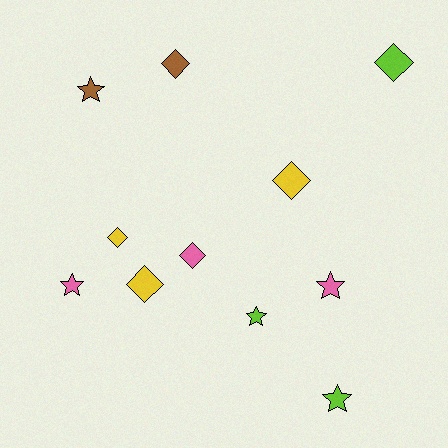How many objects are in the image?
There are 11 objects.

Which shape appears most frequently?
Diamond, with 6 objects.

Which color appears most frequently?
Lime, with 3 objects.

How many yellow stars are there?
There are no yellow stars.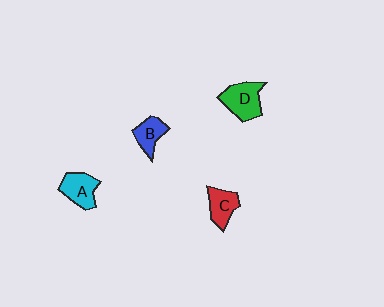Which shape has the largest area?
Shape D (green).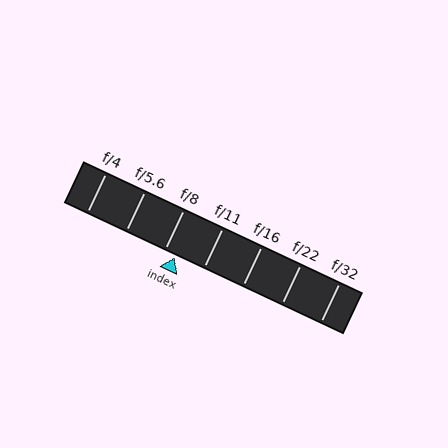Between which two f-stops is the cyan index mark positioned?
The index mark is between f/8 and f/11.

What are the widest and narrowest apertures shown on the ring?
The widest aperture shown is f/4 and the narrowest is f/32.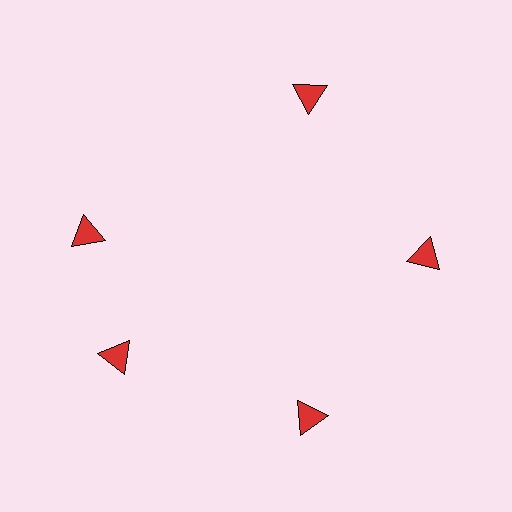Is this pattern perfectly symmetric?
No. The 5 red triangles are arranged in a ring, but one element near the 10 o'clock position is rotated out of alignment along the ring, breaking the 5-fold rotational symmetry.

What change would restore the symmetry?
The symmetry would be restored by rotating it back into even spacing with its neighbors so that all 5 triangles sit at equal angles and equal distance from the center.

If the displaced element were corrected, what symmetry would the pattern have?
It would have 5-fold rotational symmetry — the pattern would map onto itself every 72 degrees.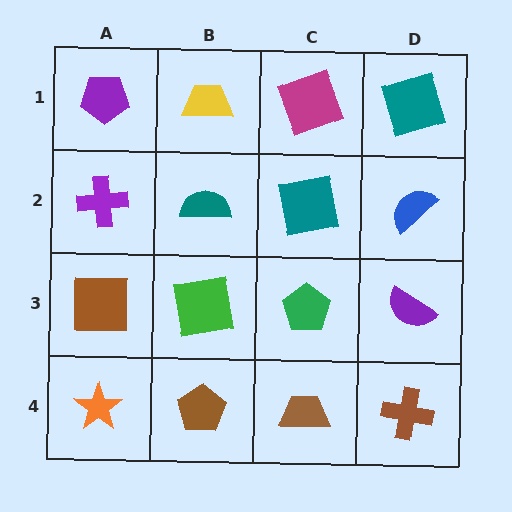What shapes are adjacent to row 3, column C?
A teal square (row 2, column C), a brown trapezoid (row 4, column C), a green square (row 3, column B), a purple semicircle (row 3, column D).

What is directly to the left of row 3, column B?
A brown square.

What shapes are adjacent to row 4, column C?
A green pentagon (row 3, column C), a brown pentagon (row 4, column B), a brown cross (row 4, column D).